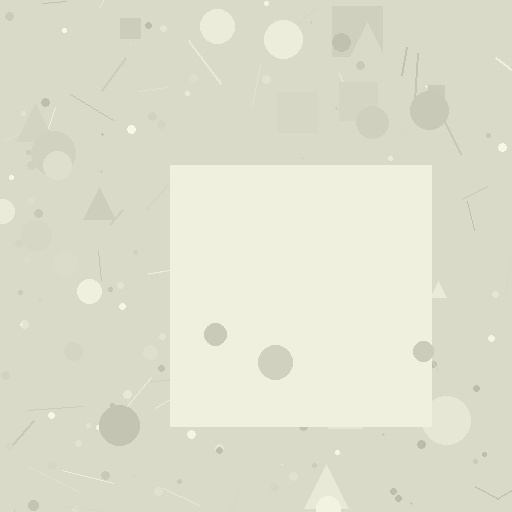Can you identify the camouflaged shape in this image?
The camouflaged shape is a square.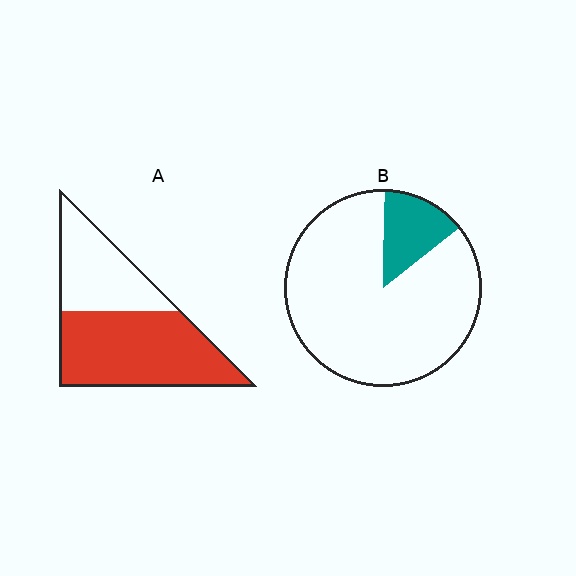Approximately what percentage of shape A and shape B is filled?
A is approximately 60% and B is approximately 15%.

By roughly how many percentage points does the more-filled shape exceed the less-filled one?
By roughly 50 percentage points (A over B).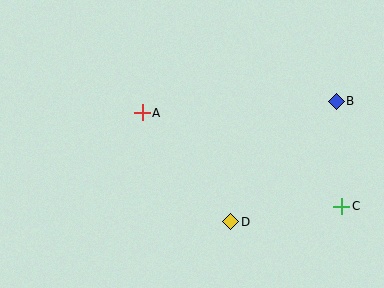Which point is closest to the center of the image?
Point A at (142, 113) is closest to the center.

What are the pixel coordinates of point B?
Point B is at (336, 101).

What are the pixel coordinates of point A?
Point A is at (142, 113).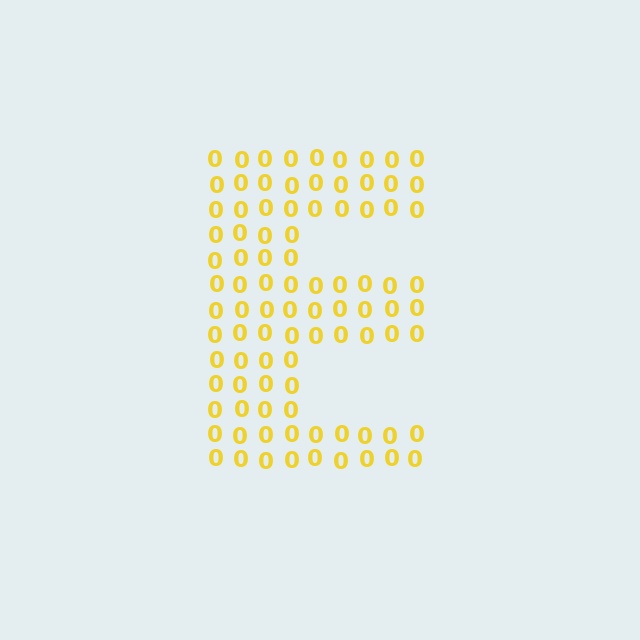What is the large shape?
The large shape is the letter E.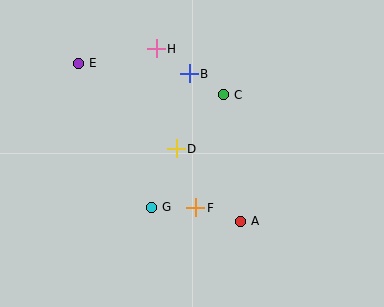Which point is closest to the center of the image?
Point D at (176, 149) is closest to the center.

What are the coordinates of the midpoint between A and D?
The midpoint between A and D is at (208, 185).